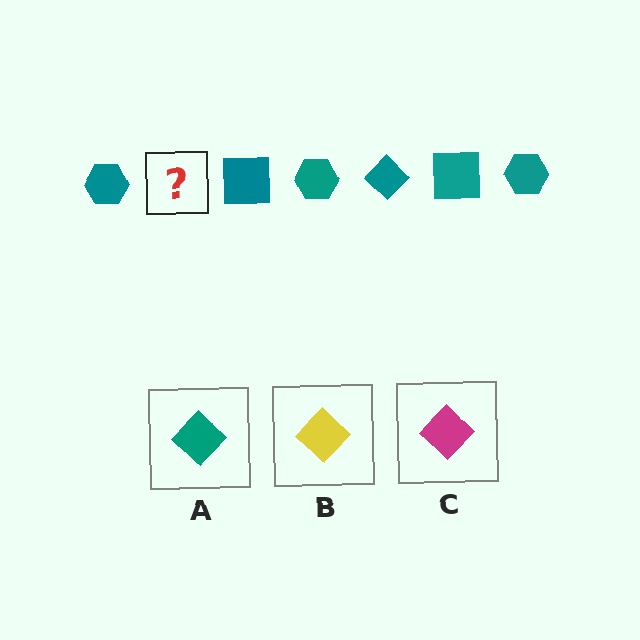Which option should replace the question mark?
Option A.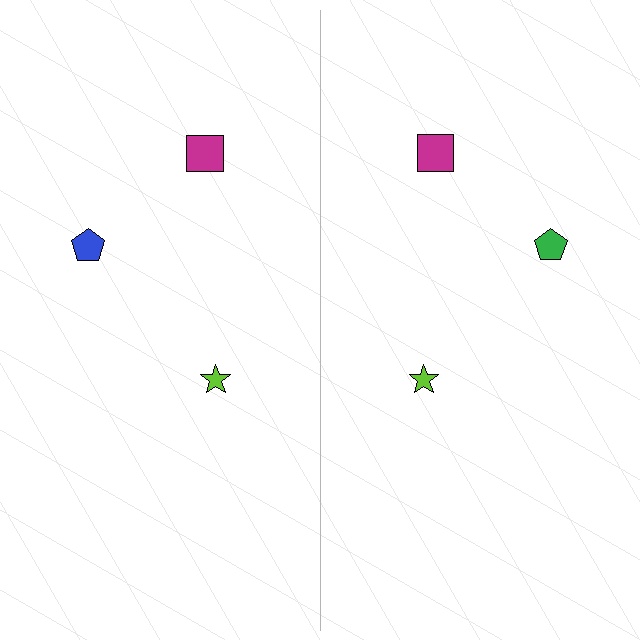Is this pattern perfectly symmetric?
No, the pattern is not perfectly symmetric. The green pentagon on the right side breaks the symmetry — its mirror counterpart is blue.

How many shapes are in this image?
There are 6 shapes in this image.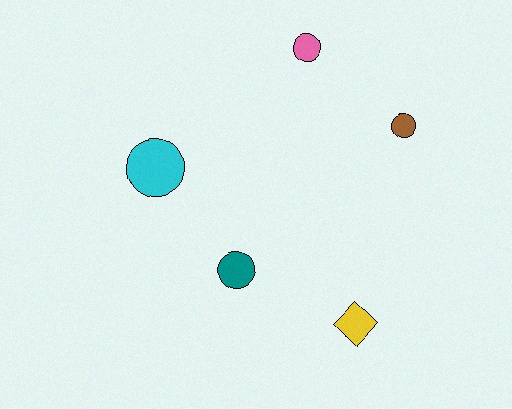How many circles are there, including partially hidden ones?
There are 4 circles.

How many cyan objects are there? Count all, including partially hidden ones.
There is 1 cyan object.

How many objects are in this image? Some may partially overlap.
There are 5 objects.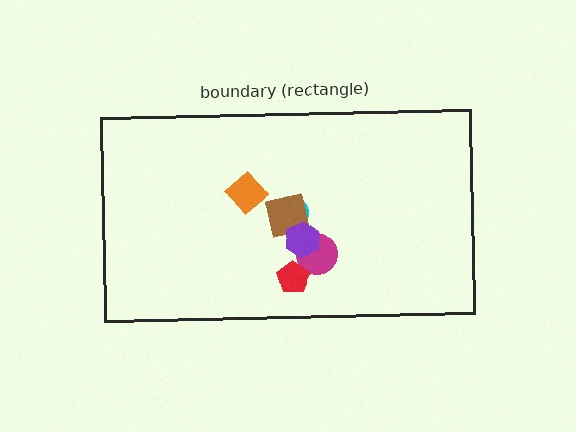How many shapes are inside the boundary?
6 inside, 0 outside.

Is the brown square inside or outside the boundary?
Inside.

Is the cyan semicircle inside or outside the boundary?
Inside.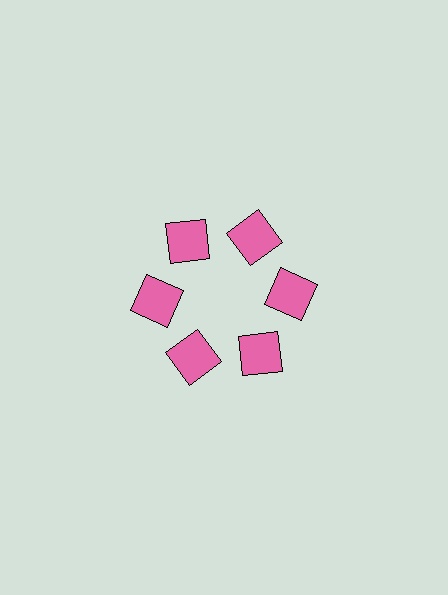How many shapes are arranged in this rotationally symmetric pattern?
There are 6 shapes, arranged in 6 groups of 1.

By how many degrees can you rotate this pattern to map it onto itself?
The pattern maps onto itself every 60 degrees of rotation.